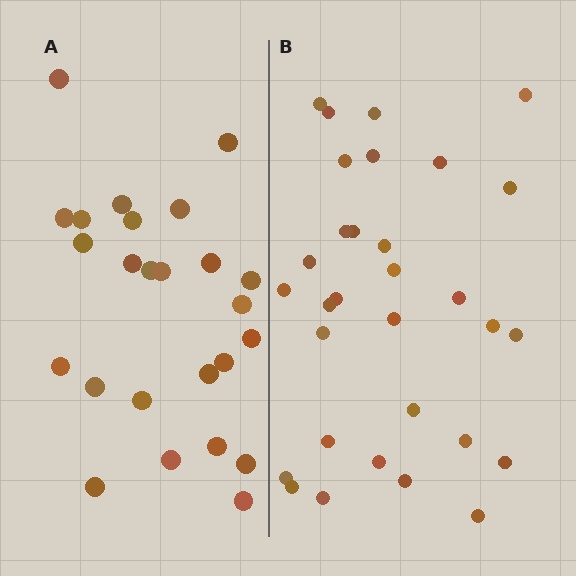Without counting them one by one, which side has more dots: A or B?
Region B (the right region) has more dots.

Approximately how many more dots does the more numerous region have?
Region B has about 6 more dots than region A.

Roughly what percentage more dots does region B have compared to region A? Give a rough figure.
About 25% more.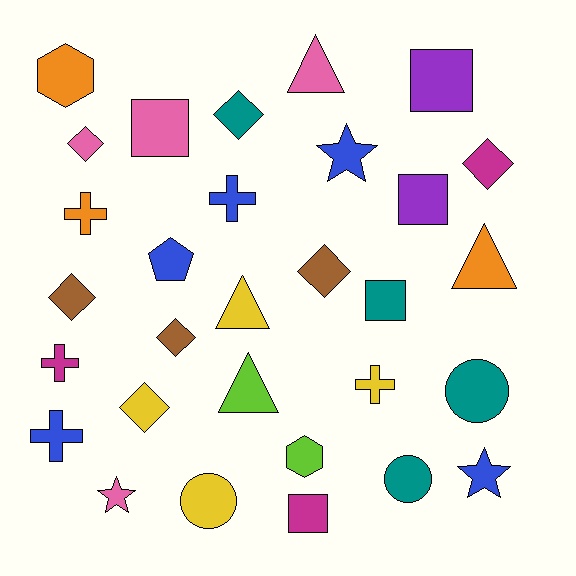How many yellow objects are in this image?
There are 4 yellow objects.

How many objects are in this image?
There are 30 objects.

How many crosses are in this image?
There are 5 crosses.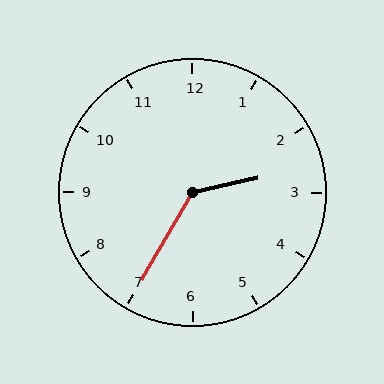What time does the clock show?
2:35.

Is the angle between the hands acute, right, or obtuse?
It is obtuse.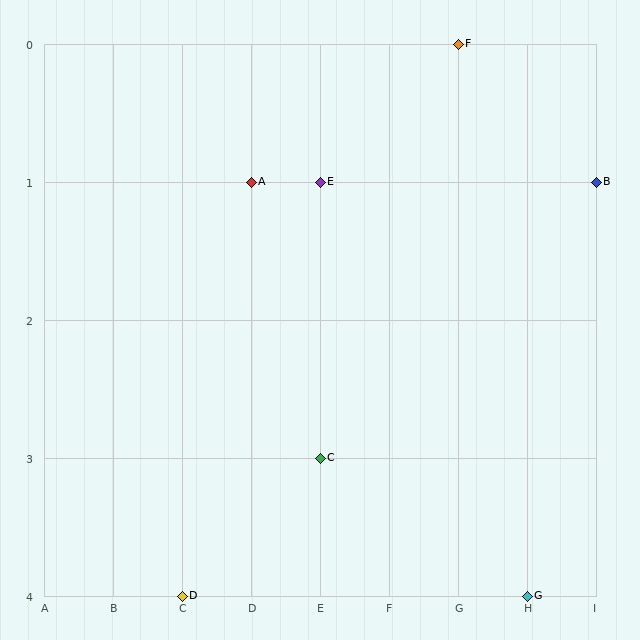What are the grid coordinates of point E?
Point E is at grid coordinates (E, 1).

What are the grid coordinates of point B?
Point B is at grid coordinates (I, 1).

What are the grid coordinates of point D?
Point D is at grid coordinates (C, 4).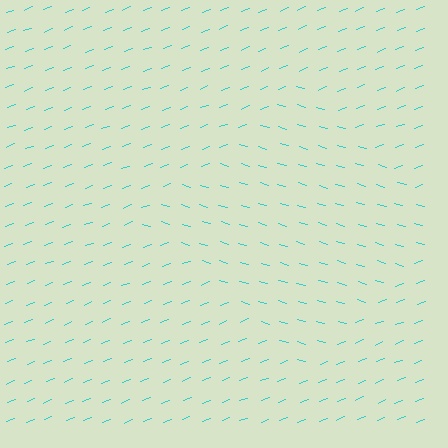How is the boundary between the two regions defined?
The boundary is defined purely by a change in line orientation (approximately 37 degrees difference). All lines are the same color and thickness.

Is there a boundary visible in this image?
Yes, there is a texture boundary formed by a change in line orientation.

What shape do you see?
I see a diamond.